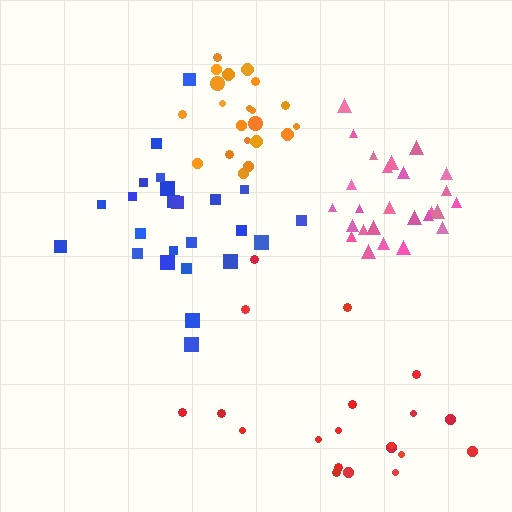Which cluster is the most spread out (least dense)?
Red.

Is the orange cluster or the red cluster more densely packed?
Orange.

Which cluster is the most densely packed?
Orange.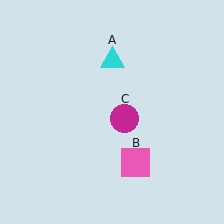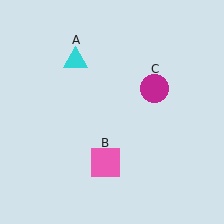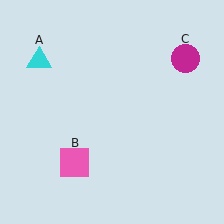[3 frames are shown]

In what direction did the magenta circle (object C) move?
The magenta circle (object C) moved up and to the right.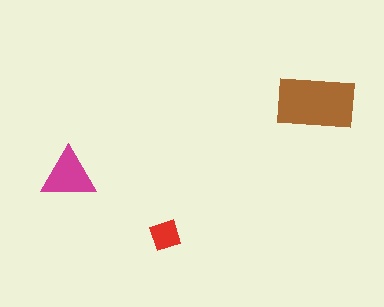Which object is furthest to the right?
The brown rectangle is rightmost.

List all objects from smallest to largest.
The red diamond, the magenta triangle, the brown rectangle.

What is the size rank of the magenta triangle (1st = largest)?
2nd.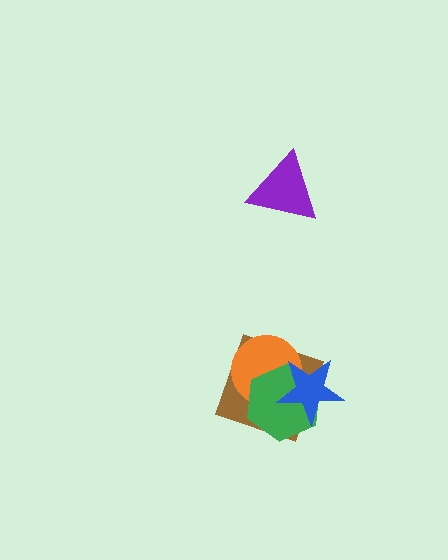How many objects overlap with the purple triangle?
0 objects overlap with the purple triangle.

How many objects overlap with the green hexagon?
3 objects overlap with the green hexagon.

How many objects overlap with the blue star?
3 objects overlap with the blue star.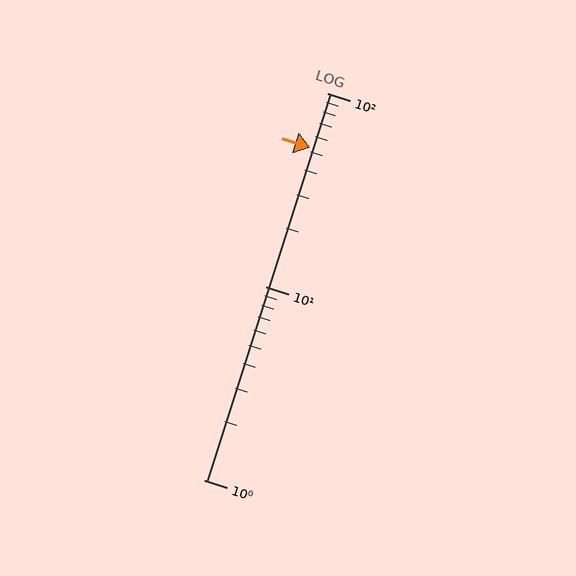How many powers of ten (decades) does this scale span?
The scale spans 2 decades, from 1 to 100.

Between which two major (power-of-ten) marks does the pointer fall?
The pointer is between 10 and 100.